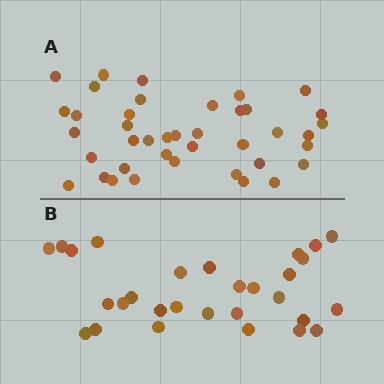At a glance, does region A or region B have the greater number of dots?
Region A (the top region) has more dots.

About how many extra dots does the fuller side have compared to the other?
Region A has roughly 12 or so more dots than region B.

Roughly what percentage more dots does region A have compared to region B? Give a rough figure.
About 40% more.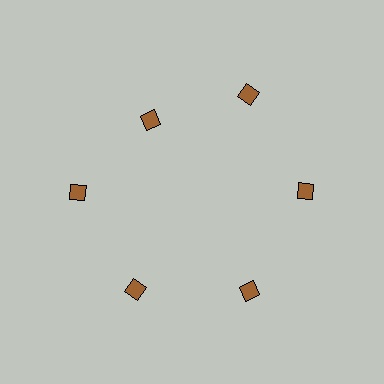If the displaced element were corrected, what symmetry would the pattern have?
It would have 6-fold rotational symmetry — the pattern would map onto itself every 60 degrees.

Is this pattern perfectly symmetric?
No. The 6 brown diamonds are arranged in a ring, but one element near the 11 o'clock position is pulled inward toward the center, breaking the 6-fold rotational symmetry.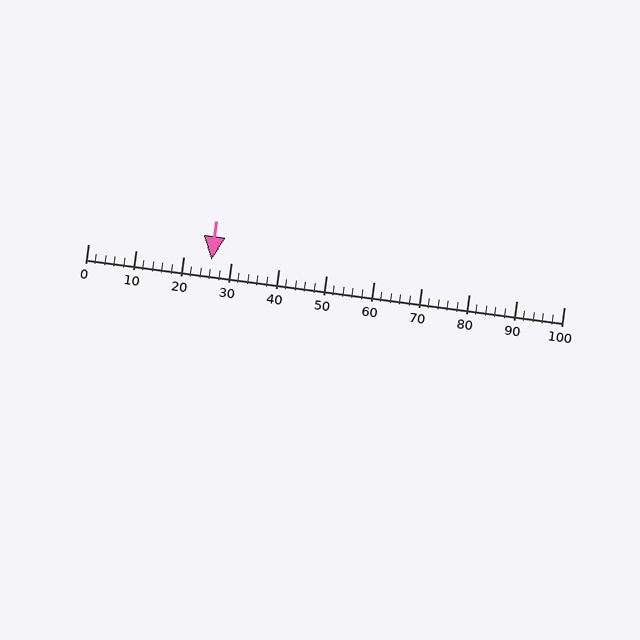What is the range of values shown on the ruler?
The ruler shows values from 0 to 100.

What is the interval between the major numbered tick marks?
The major tick marks are spaced 10 units apart.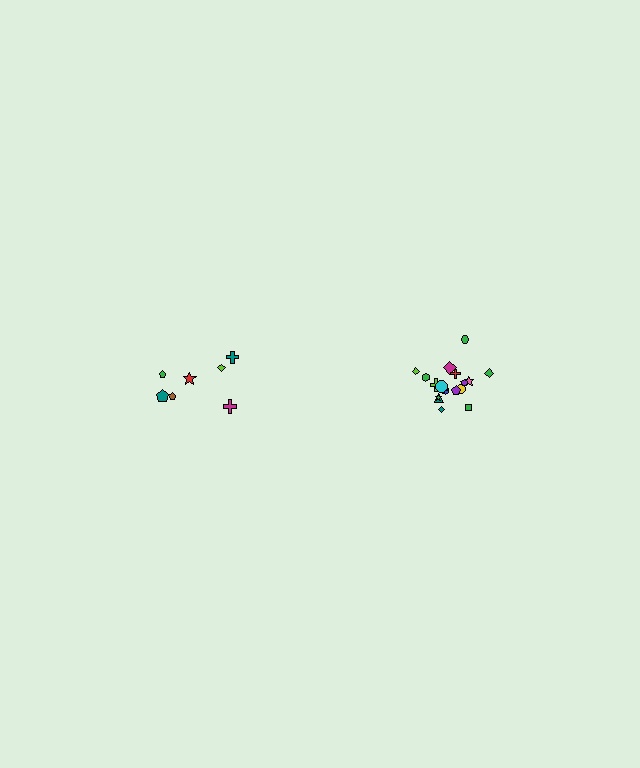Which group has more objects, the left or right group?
The right group.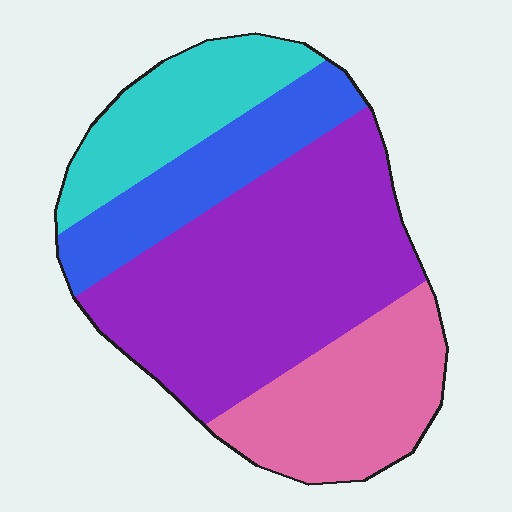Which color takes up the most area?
Purple, at roughly 45%.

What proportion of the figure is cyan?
Cyan takes up about one sixth (1/6) of the figure.